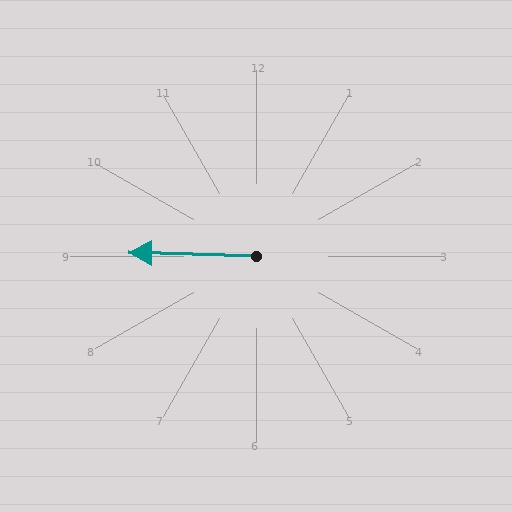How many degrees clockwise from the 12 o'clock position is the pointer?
Approximately 272 degrees.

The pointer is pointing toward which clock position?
Roughly 9 o'clock.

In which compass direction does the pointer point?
West.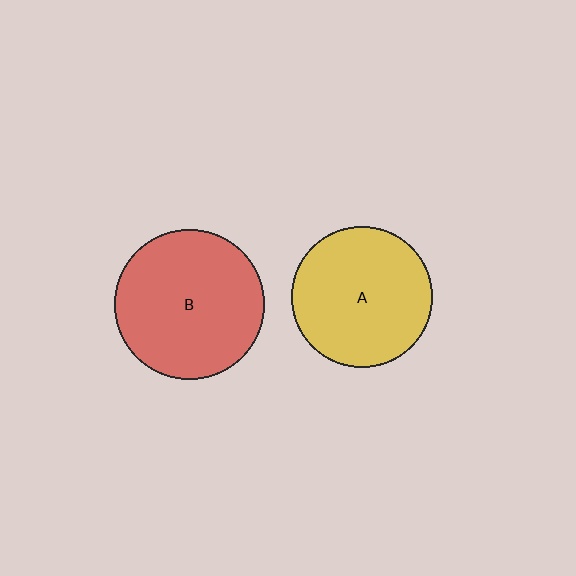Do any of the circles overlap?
No, none of the circles overlap.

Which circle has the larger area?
Circle B (red).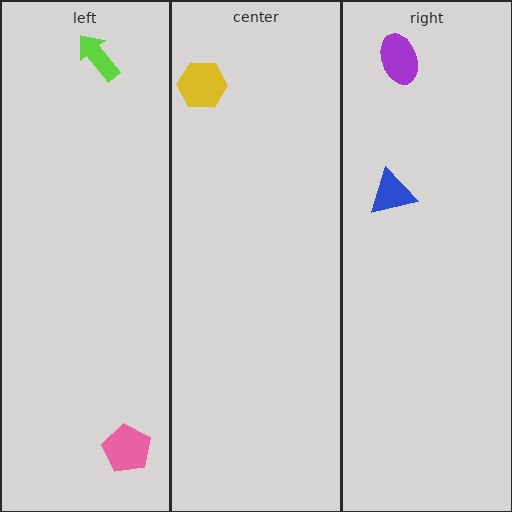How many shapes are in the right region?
2.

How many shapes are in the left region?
2.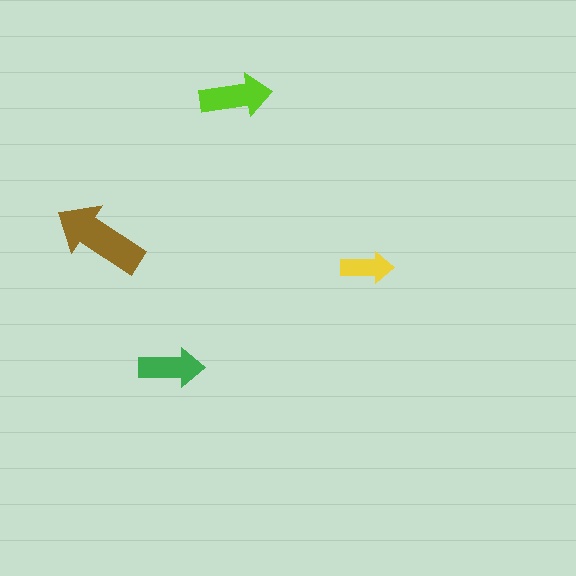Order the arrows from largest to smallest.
the brown one, the lime one, the green one, the yellow one.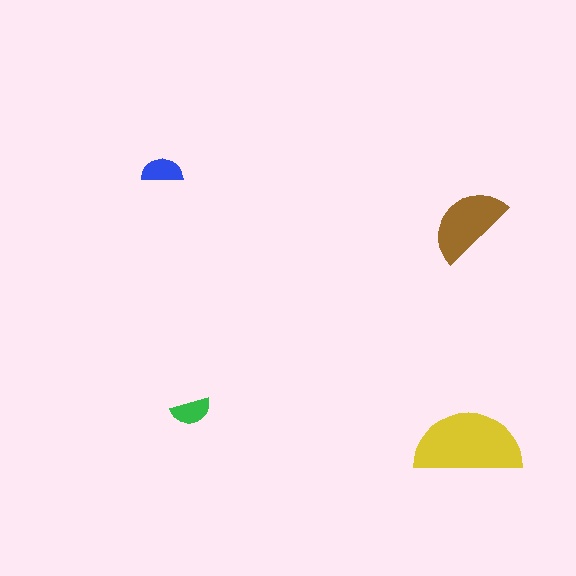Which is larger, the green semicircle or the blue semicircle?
The blue one.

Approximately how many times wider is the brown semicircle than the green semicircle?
About 2 times wider.